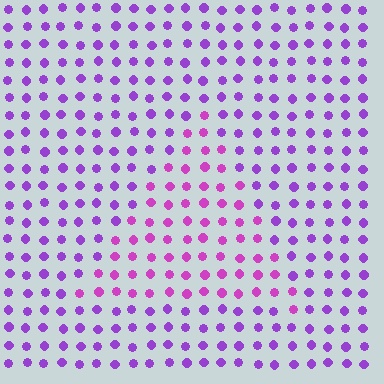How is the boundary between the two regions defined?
The boundary is defined purely by a slight shift in hue (about 29 degrees). Spacing, size, and orientation are identical on both sides.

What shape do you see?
I see a triangle.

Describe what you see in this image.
The image is filled with small purple elements in a uniform arrangement. A triangle-shaped region is visible where the elements are tinted to a slightly different hue, forming a subtle color boundary.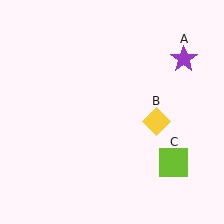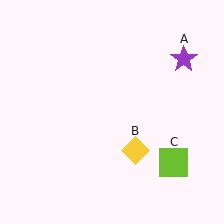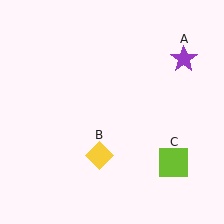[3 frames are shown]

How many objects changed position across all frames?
1 object changed position: yellow diamond (object B).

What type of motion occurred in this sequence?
The yellow diamond (object B) rotated clockwise around the center of the scene.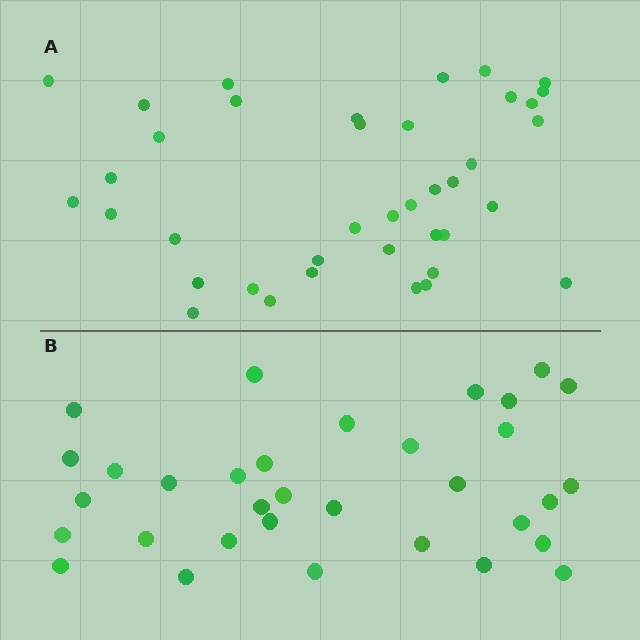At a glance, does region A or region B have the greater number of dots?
Region A (the top region) has more dots.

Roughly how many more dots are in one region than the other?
Region A has about 6 more dots than region B.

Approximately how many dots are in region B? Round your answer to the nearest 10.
About 30 dots. (The exact count is 33, which rounds to 30.)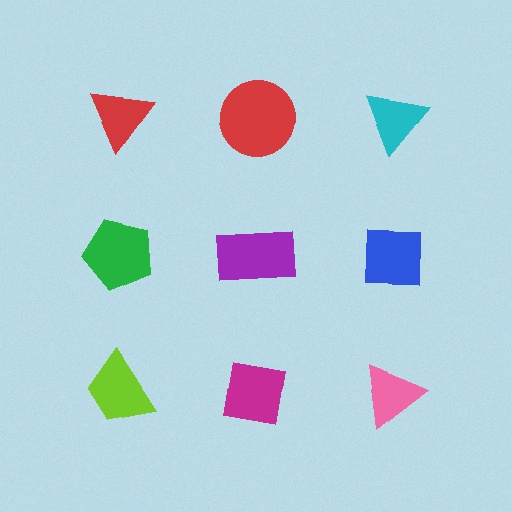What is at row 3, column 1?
A lime trapezoid.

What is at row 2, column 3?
A blue square.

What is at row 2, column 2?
A purple rectangle.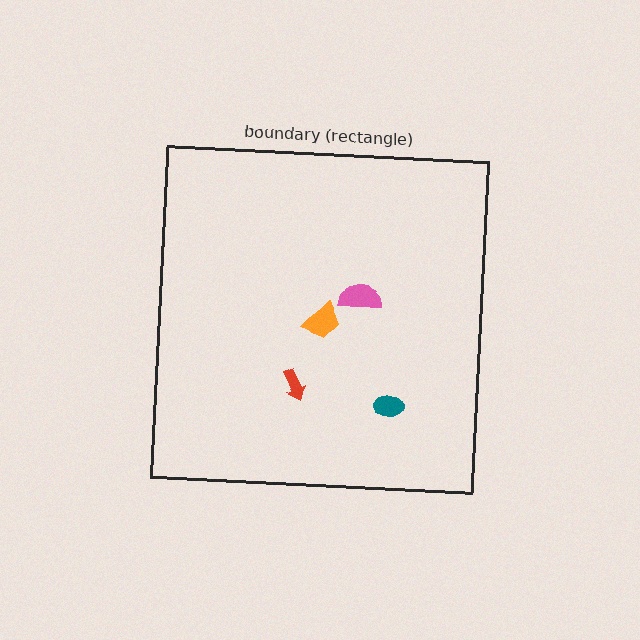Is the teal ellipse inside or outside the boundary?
Inside.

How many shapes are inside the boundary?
4 inside, 0 outside.